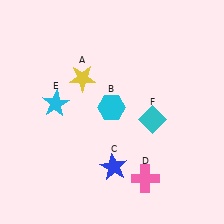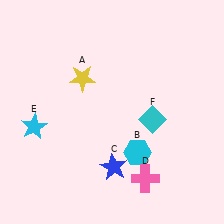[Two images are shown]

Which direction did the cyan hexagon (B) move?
The cyan hexagon (B) moved down.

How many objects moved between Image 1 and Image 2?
2 objects moved between the two images.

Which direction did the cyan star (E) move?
The cyan star (E) moved down.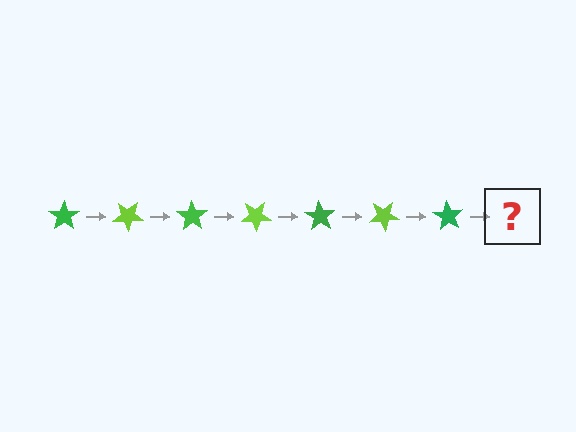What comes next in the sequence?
The next element should be a lime star, rotated 245 degrees from the start.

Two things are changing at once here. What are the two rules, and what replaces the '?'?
The two rules are that it rotates 35 degrees each step and the color cycles through green and lime. The '?' should be a lime star, rotated 245 degrees from the start.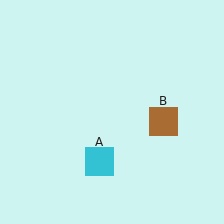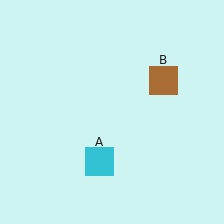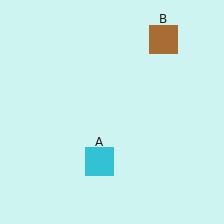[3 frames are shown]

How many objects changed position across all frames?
1 object changed position: brown square (object B).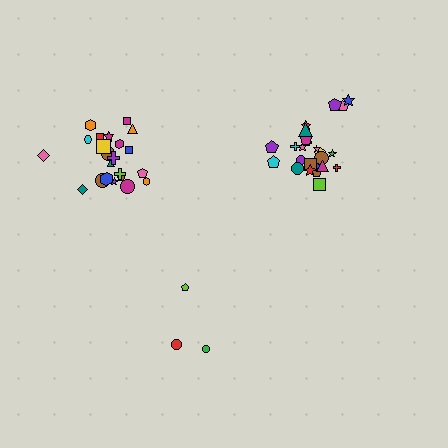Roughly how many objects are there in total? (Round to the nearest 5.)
Roughly 50 objects in total.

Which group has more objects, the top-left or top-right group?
The top-right group.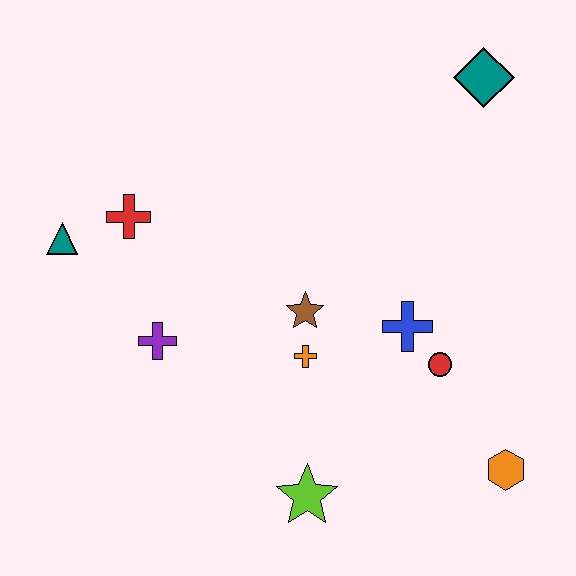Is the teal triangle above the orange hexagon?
Yes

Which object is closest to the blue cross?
The red circle is closest to the blue cross.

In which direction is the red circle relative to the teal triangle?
The red circle is to the right of the teal triangle.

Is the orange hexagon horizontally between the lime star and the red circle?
No